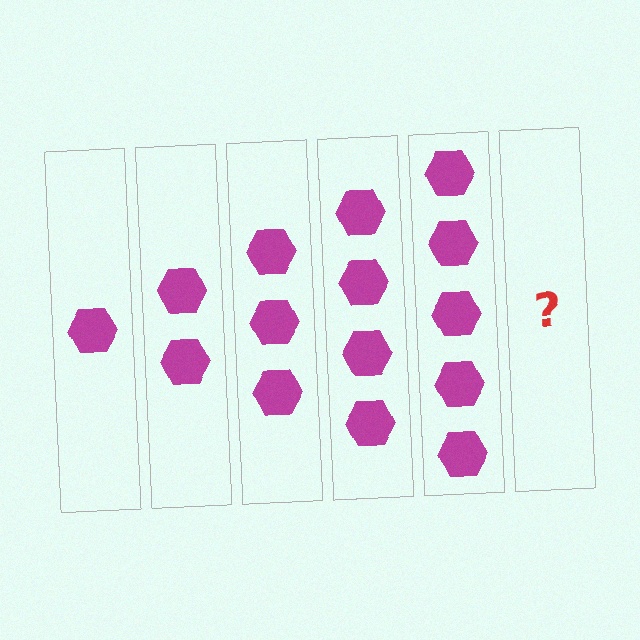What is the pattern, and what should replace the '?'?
The pattern is that each step adds one more hexagon. The '?' should be 6 hexagons.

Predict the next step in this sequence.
The next step is 6 hexagons.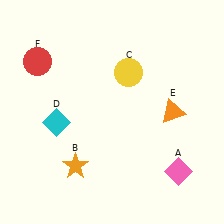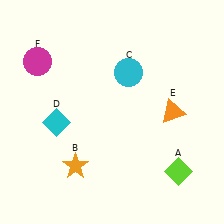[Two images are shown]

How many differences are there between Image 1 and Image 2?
There are 3 differences between the two images.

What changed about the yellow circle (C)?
In Image 1, C is yellow. In Image 2, it changed to cyan.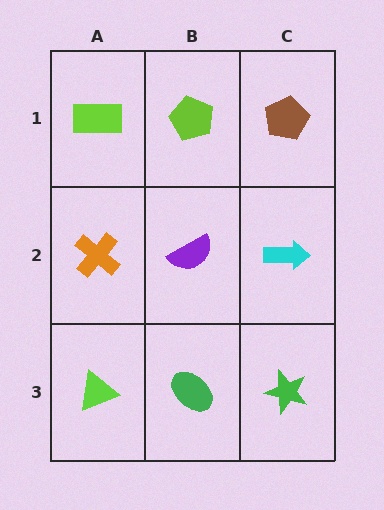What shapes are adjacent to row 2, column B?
A lime pentagon (row 1, column B), a green ellipse (row 3, column B), an orange cross (row 2, column A), a cyan arrow (row 2, column C).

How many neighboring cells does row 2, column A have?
3.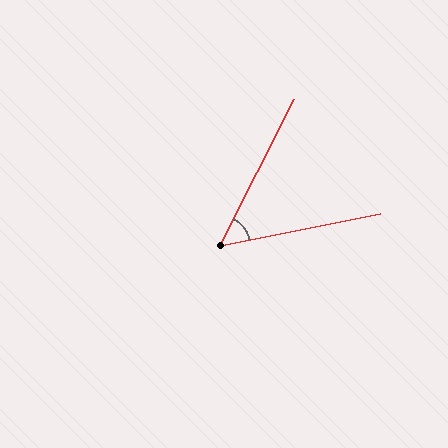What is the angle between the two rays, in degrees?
Approximately 51 degrees.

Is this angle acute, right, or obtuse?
It is acute.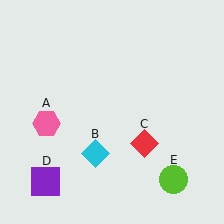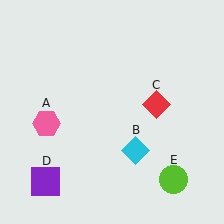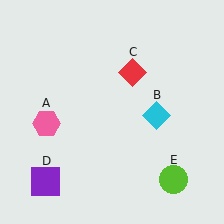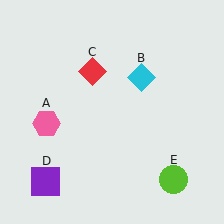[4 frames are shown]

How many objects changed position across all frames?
2 objects changed position: cyan diamond (object B), red diamond (object C).